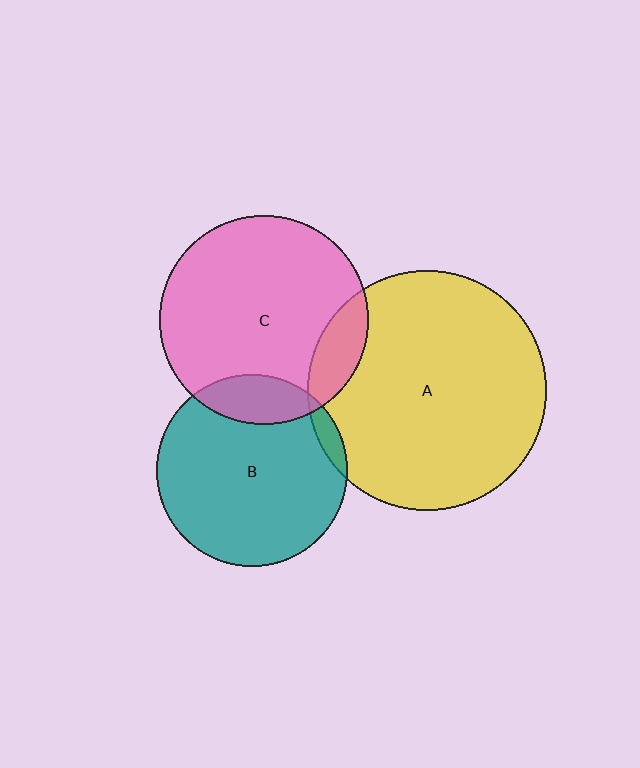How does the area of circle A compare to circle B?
Approximately 1.6 times.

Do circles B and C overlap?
Yes.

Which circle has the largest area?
Circle A (yellow).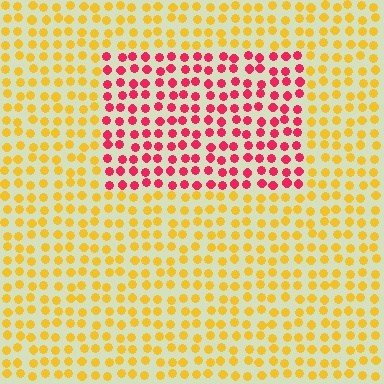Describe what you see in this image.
The image is filled with small yellow elements in a uniform arrangement. A rectangle-shaped region is visible where the elements are tinted to a slightly different hue, forming a subtle color boundary.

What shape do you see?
I see a rectangle.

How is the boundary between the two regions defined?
The boundary is defined purely by a slight shift in hue (about 62 degrees). Spacing, size, and orientation are identical on both sides.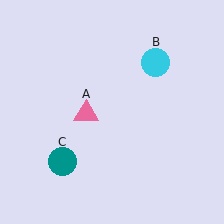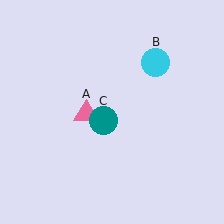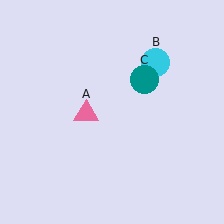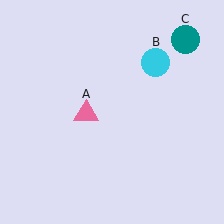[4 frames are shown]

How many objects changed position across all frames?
1 object changed position: teal circle (object C).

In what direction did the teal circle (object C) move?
The teal circle (object C) moved up and to the right.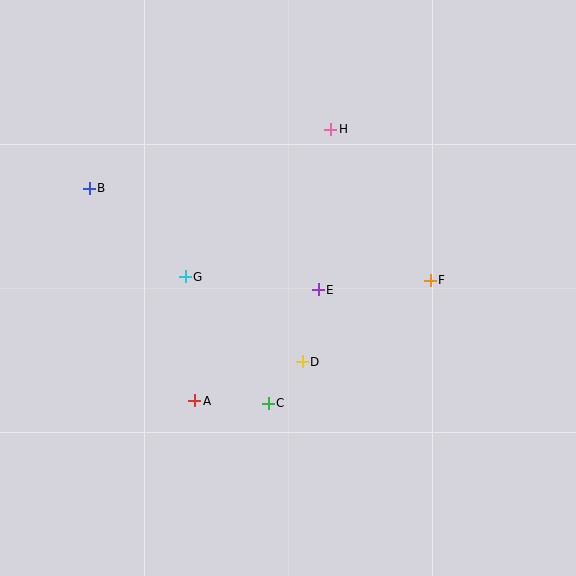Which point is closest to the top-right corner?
Point H is closest to the top-right corner.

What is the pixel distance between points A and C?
The distance between A and C is 73 pixels.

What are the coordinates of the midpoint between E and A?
The midpoint between E and A is at (257, 345).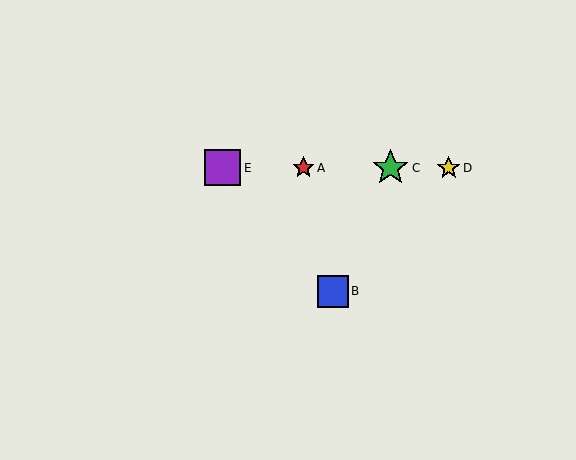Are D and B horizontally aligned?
No, D is at y≈168 and B is at y≈291.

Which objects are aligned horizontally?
Objects A, C, D, E are aligned horizontally.